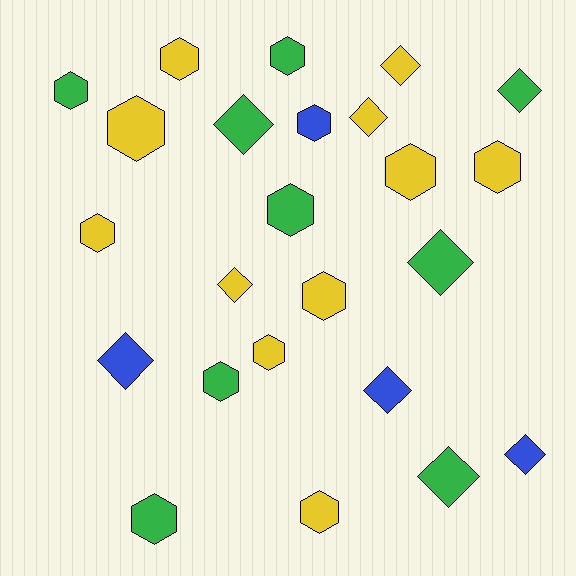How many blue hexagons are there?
There is 1 blue hexagon.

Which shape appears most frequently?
Hexagon, with 14 objects.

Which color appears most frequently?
Yellow, with 11 objects.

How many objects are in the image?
There are 24 objects.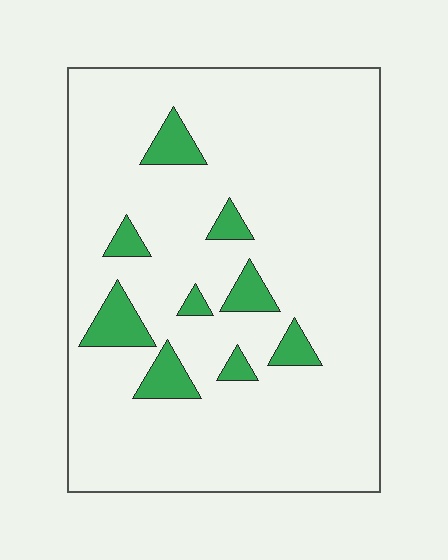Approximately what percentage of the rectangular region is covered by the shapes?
Approximately 10%.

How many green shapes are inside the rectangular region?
9.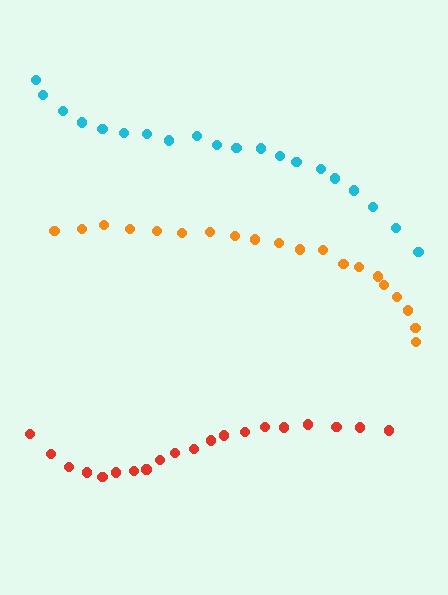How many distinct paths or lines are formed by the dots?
There are 3 distinct paths.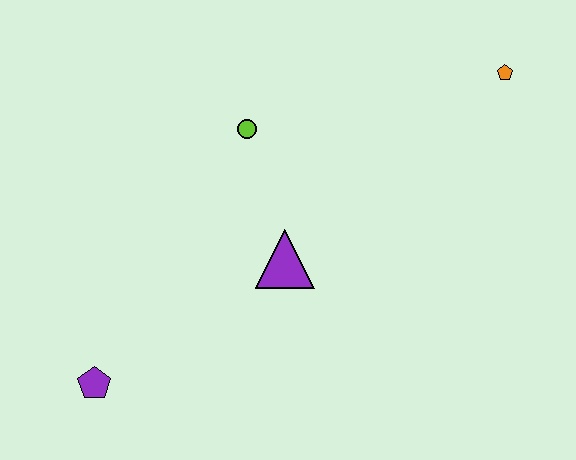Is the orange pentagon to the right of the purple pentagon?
Yes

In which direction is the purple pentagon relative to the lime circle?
The purple pentagon is below the lime circle.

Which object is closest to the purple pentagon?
The purple triangle is closest to the purple pentagon.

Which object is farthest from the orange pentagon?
The purple pentagon is farthest from the orange pentagon.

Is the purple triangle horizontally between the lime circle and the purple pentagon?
No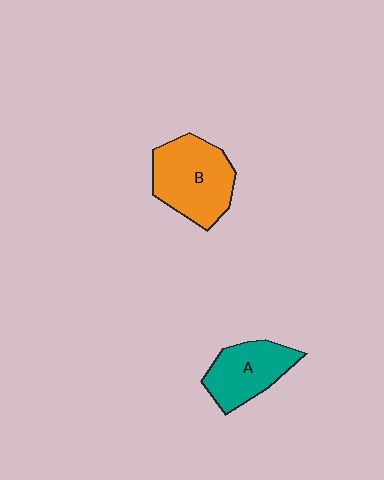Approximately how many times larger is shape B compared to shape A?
Approximately 1.3 times.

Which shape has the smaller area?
Shape A (teal).